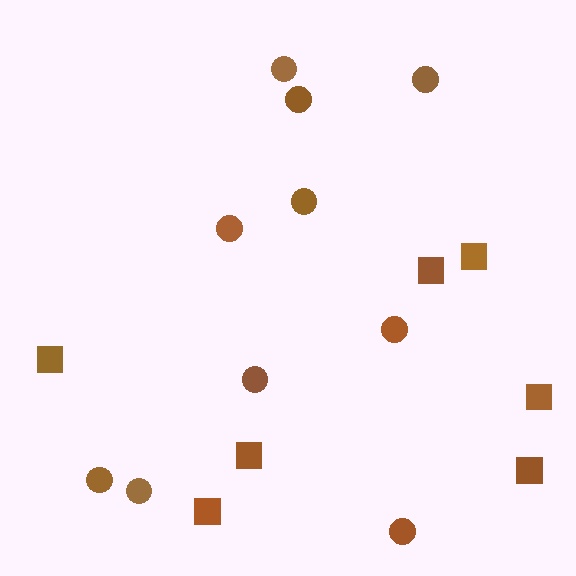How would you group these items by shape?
There are 2 groups: one group of squares (7) and one group of circles (10).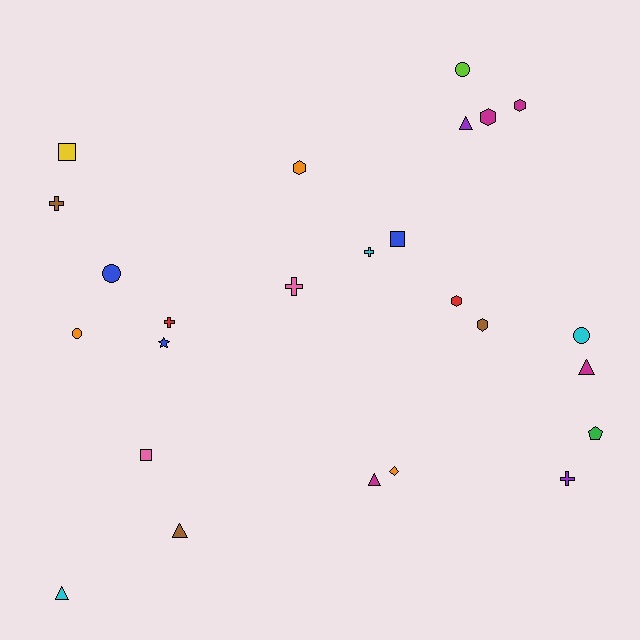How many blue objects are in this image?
There are 3 blue objects.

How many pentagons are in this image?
There is 1 pentagon.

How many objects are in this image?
There are 25 objects.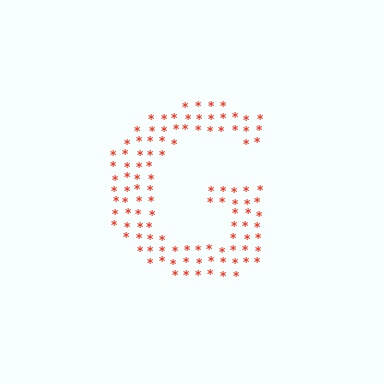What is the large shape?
The large shape is the letter G.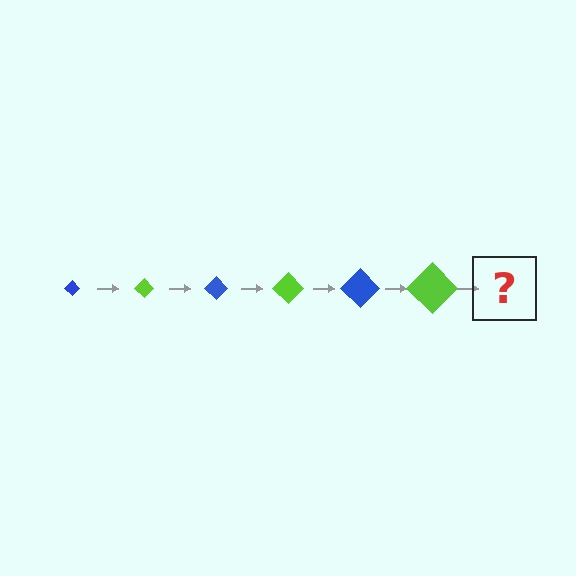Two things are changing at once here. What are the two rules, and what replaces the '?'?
The two rules are that the diamond grows larger each step and the color cycles through blue and lime. The '?' should be a blue diamond, larger than the previous one.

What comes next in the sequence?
The next element should be a blue diamond, larger than the previous one.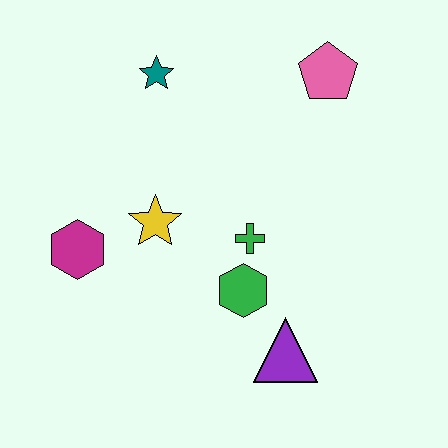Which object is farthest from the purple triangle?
The teal star is farthest from the purple triangle.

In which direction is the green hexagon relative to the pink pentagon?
The green hexagon is below the pink pentagon.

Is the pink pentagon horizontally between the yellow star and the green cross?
No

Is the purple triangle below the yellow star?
Yes